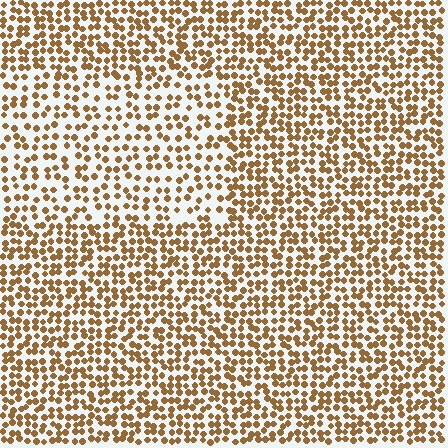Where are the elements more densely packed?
The elements are more densely packed outside the rectangle boundary.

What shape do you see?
I see a rectangle.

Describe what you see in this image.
The image contains small brown elements arranged at two different densities. A rectangle-shaped region is visible where the elements are less densely packed than the surrounding area.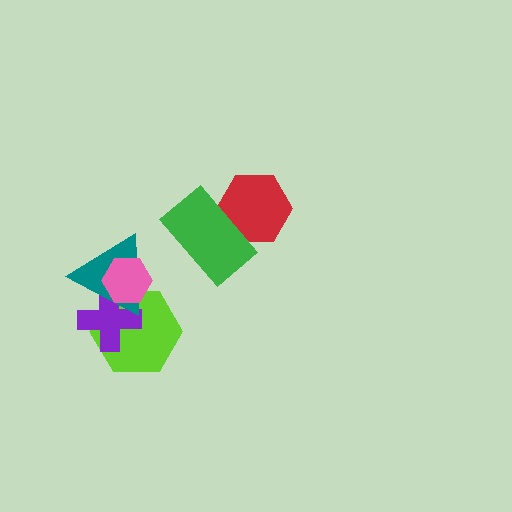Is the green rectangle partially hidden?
No, no other shape covers it.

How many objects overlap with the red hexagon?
1 object overlaps with the red hexagon.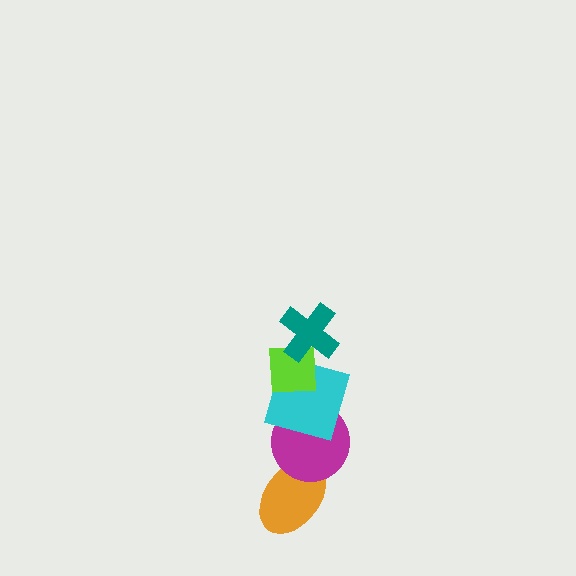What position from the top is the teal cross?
The teal cross is 1st from the top.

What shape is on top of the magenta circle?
The cyan square is on top of the magenta circle.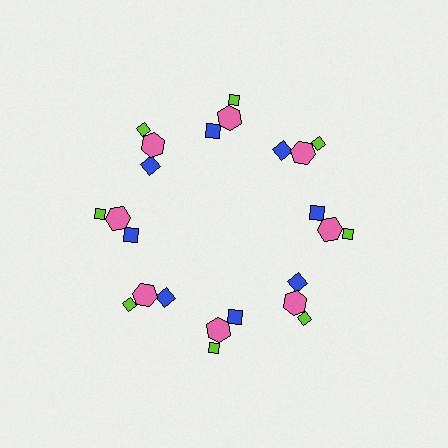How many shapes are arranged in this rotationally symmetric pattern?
There are 24 shapes, arranged in 8 groups of 3.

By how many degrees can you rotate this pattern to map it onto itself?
The pattern maps onto itself every 45 degrees of rotation.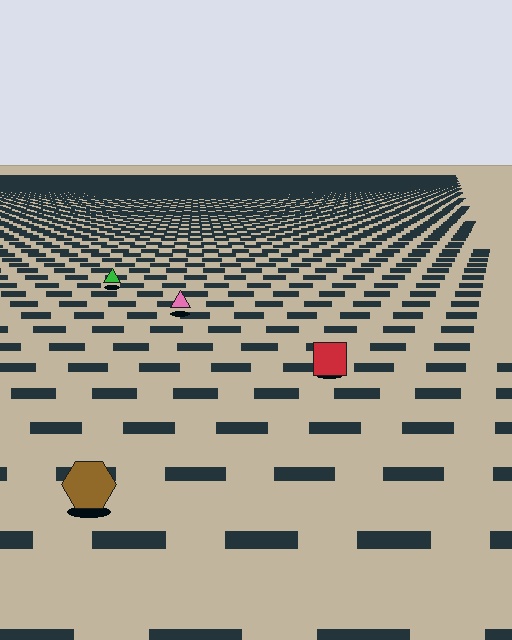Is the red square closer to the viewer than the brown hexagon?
No. The brown hexagon is closer — you can tell from the texture gradient: the ground texture is coarser near it.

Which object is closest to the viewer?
The brown hexagon is closest. The texture marks near it are larger and more spread out.